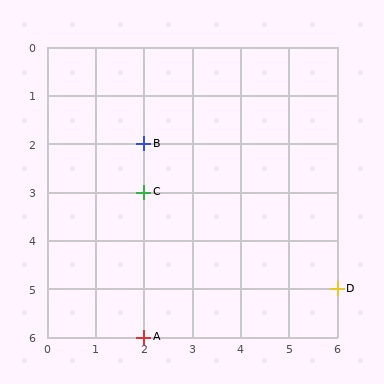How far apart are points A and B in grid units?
Points A and B are 4 rows apart.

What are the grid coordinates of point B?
Point B is at grid coordinates (2, 2).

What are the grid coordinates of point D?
Point D is at grid coordinates (6, 5).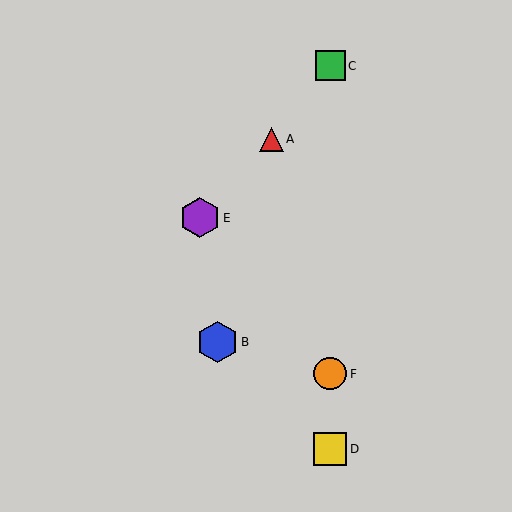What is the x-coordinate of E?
Object E is at x≈200.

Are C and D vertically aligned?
Yes, both are at x≈330.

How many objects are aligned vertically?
3 objects (C, D, F) are aligned vertically.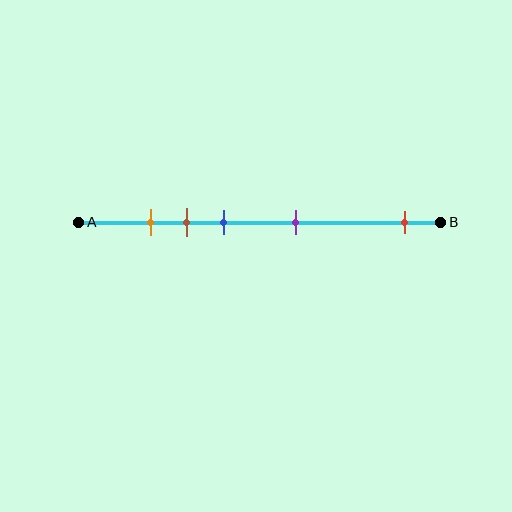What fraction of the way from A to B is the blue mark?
The blue mark is approximately 40% (0.4) of the way from A to B.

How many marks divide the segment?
There are 5 marks dividing the segment.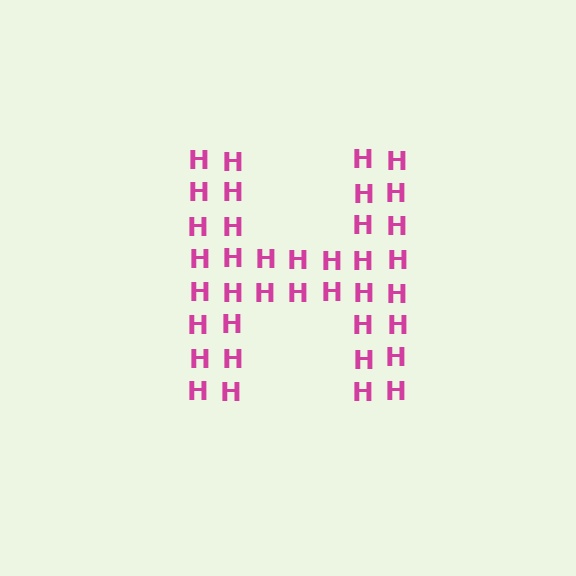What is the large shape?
The large shape is the letter H.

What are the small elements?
The small elements are letter H's.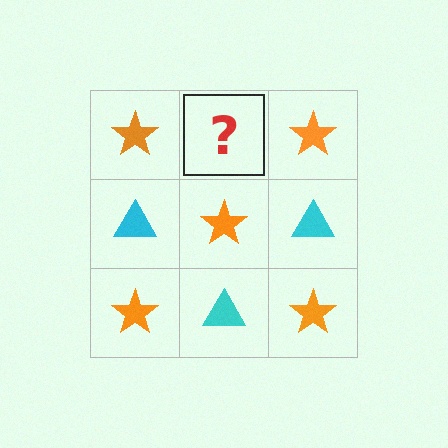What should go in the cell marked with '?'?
The missing cell should contain a cyan triangle.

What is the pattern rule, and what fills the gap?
The rule is that it alternates orange star and cyan triangle in a checkerboard pattern. The gap should be filled with a cyan triangle.